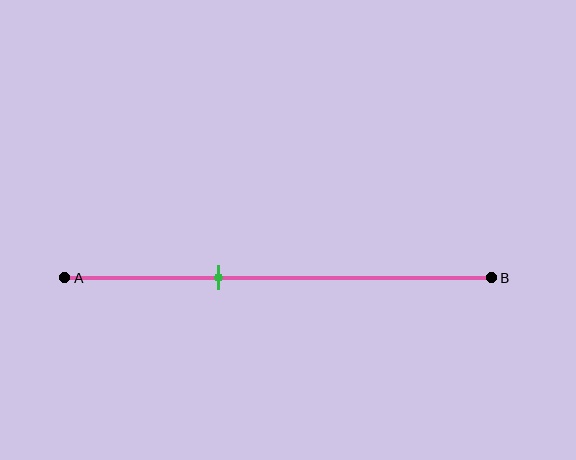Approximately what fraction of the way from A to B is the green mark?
The green mark is approximately 35% of the way from A to B.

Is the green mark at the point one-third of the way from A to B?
Yes, the mark is approximately at the one-third point.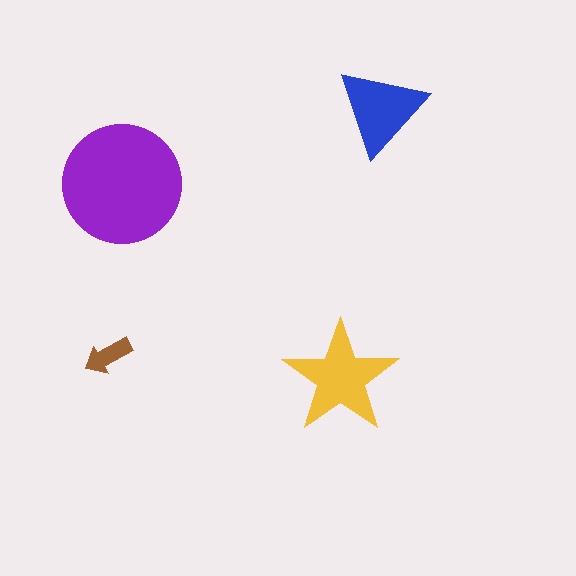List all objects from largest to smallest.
The purple circle, the yellow star, the blue triangle, the brown arrow.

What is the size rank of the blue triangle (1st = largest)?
3rd.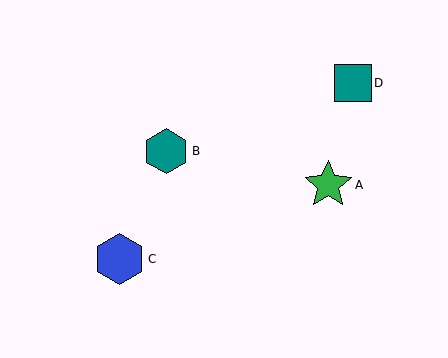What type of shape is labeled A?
Shape A is a green star.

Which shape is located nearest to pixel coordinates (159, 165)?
The teal hexagon (labeled B) at (166, 151) is nearest to that location.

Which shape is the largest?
The blue hexagon (labeled C) is the largest.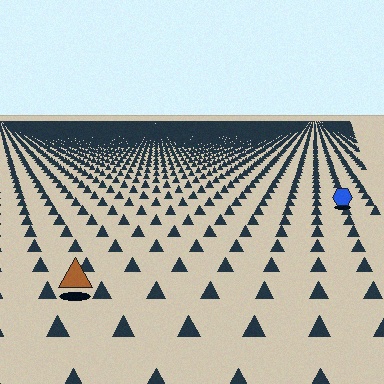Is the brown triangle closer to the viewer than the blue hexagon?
Yes. The brown triangle is closer — you can tell from the texture gradient: the ground texture is coarser near it.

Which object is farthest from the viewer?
The blue hexagon is farthest from the viewer. It appears smaller and the ground texture around it is denser.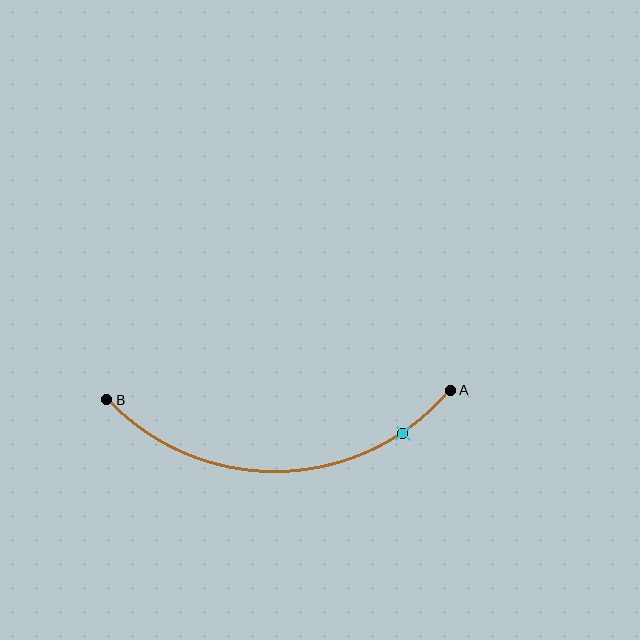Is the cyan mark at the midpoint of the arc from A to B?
No. The cyan mark lies on the arc but is closer to endpoint A. The arc midpoint would be at the point on the curve equidistant along the arc from both A and B.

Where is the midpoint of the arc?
The arc midpoint is the point on the curve farthest from the straight line joining A and B. It sits below that line.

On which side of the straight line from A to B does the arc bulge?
The arc bulges below the straight line connecting A and B.